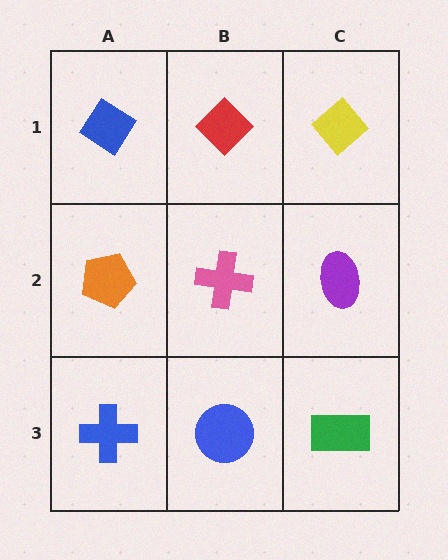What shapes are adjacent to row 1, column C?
A purple ellipse (row 2, column C), a red diamond (row 1, column B).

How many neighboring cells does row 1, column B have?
3.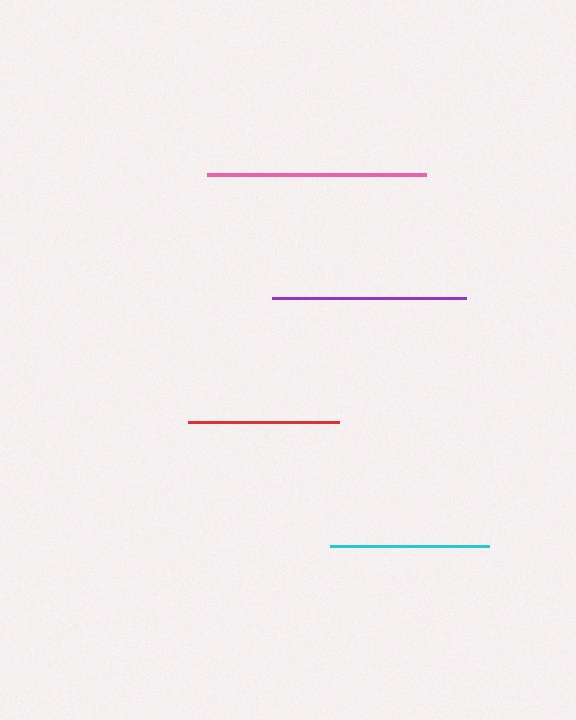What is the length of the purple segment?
The purple segment is approximately 194 pixels long.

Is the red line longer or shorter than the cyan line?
The cyan line is longer than the red line.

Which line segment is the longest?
The pink line is the longest at approximately 219 pixels.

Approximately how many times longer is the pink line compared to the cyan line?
The pink line is approximately 1.4 times the length of the cyan line.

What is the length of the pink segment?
The pink segment is approximately 219 pixels long.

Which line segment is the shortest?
The red line is the shortest at approximately 152 pixels.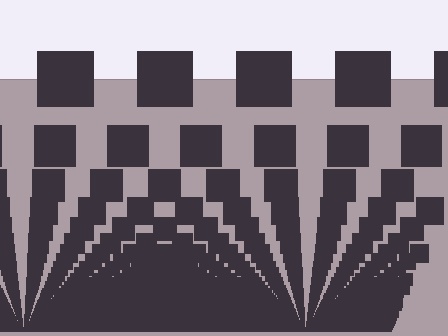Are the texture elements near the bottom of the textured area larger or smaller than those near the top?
Smaller. The gradient is inverted — elements near the bottom are smaller and denser.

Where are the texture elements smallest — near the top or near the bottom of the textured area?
Near the bottom.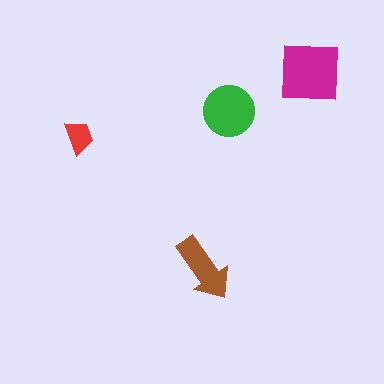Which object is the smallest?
The red trapezoid.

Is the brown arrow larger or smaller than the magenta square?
Smaller.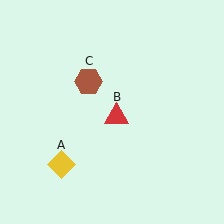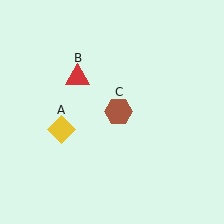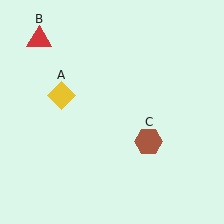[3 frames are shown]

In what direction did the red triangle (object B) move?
The red triangle (object B) moved up and to the left.